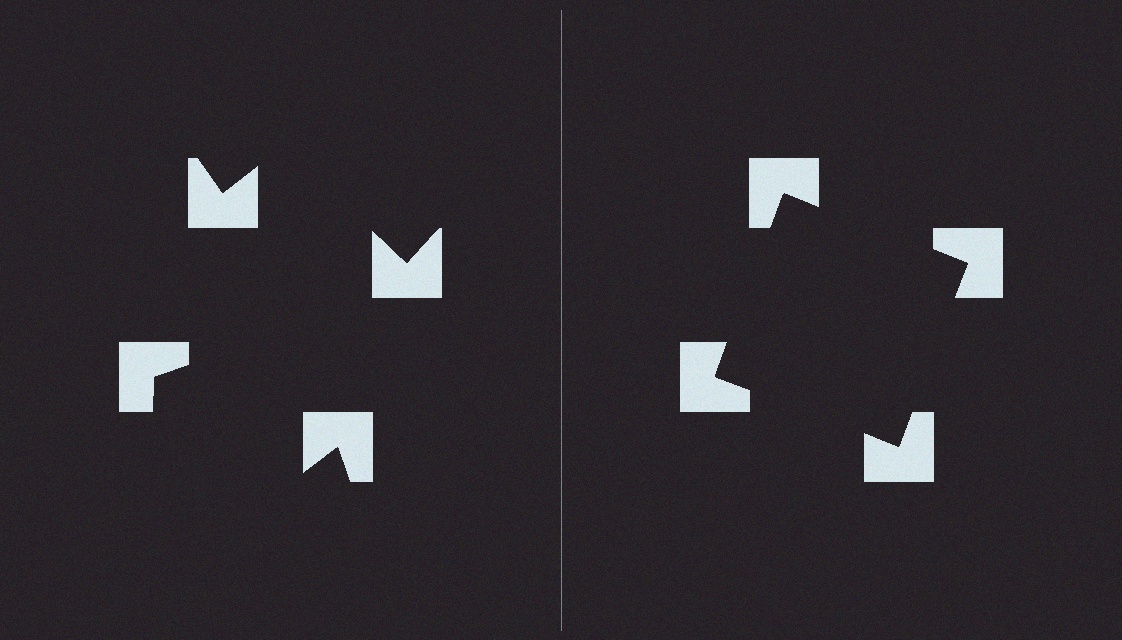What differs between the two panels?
The notched squares are positioned identically on both sides; only the wedge orientations differ. On the right they align to a square; on the left they are misaligned.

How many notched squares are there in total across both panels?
8 — 4 on each side.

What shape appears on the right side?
An illusory square.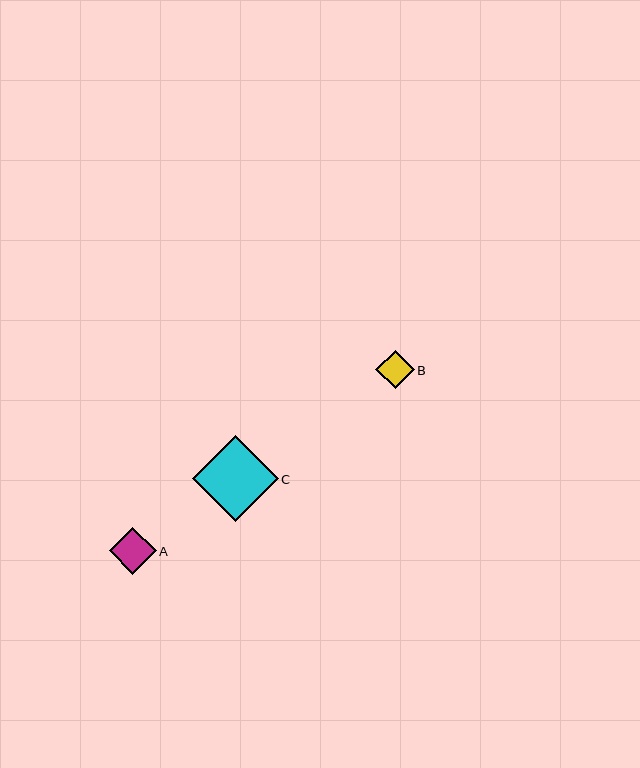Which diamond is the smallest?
Diamond B is the smallest with a size of approximately 38 pixels.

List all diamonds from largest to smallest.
From largest to smallest: C, A, B.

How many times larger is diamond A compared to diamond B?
Diamond A is approximately 1.2 times the size of diamond B.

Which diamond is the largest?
Diamond C is the largest with a size of approximately 85 pixels.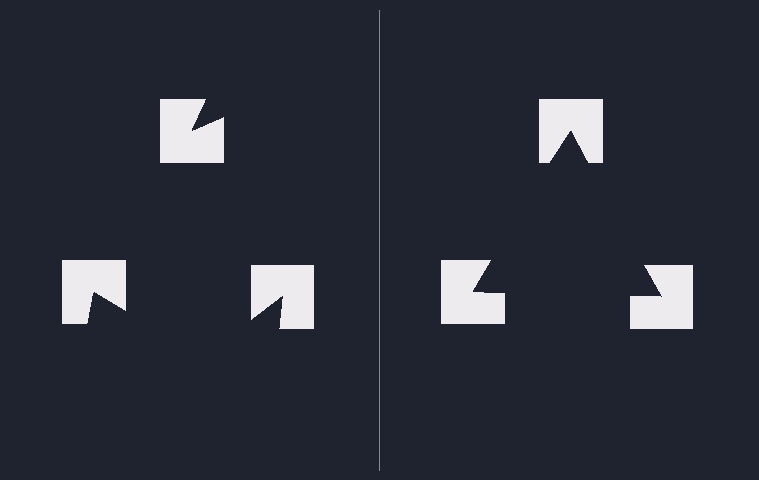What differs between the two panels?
The notched squares are positioned identically on both sides; only the wedge orientations differ. On the right they align to a triangle; on the left they are misaligned.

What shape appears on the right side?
An illusory triangle.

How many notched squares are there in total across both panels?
6 — 3 on each side.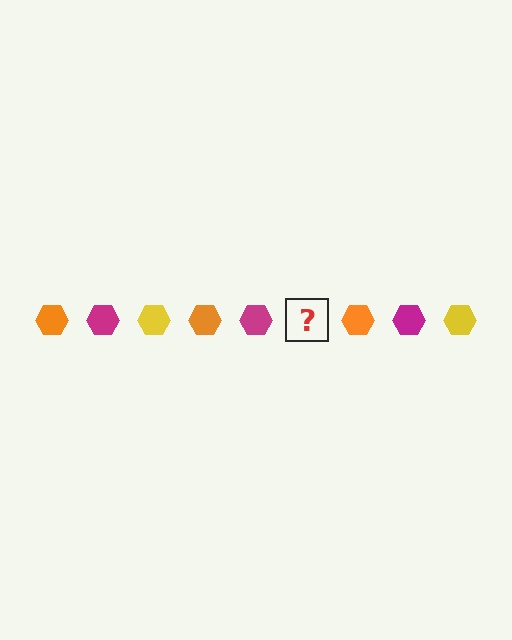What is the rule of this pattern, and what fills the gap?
The rule is that the pattern cycles through orange, magenta, yellow hexagons. The gap should be filled with a yellow hexagon.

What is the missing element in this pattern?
The missing element is a yellow hexagon.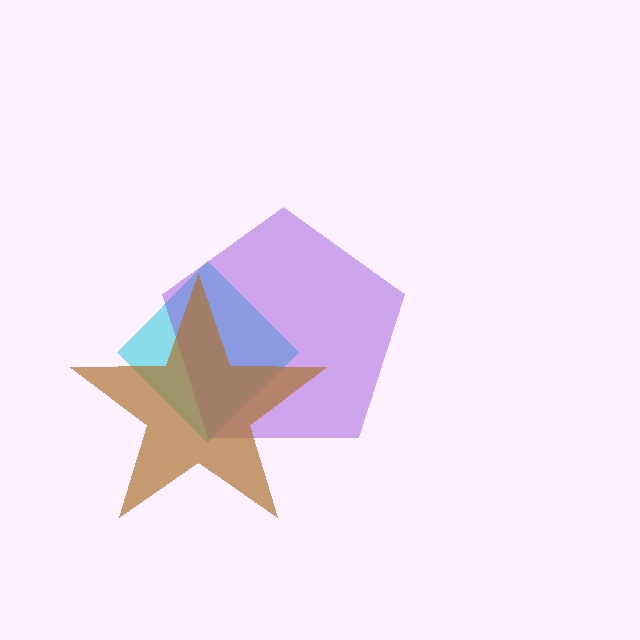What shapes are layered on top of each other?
The layered shapes are: a cyan diamond, a purple pentagon, a brown star.